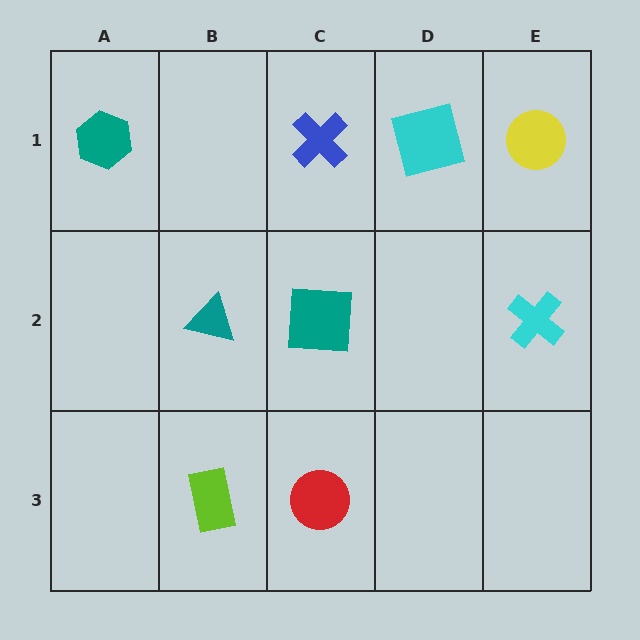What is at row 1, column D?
A cyan square.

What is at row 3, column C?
A red circle.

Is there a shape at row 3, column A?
No, that cell is empty.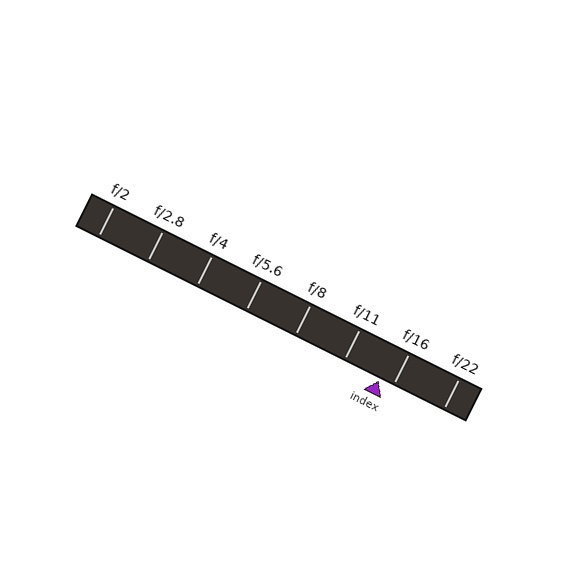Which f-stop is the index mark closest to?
The index mark is closest to f/16.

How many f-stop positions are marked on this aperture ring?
There are 8 f-stop positions marked.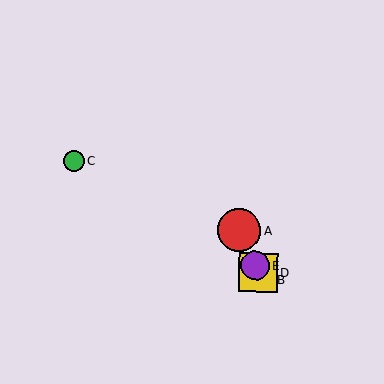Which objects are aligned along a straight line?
Objects A, B, D, E are aligned along a straight line.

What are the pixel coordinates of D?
Object D is at (258, 272).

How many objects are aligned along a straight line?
4 objects (A, B, D, E) are aligned along a straight line.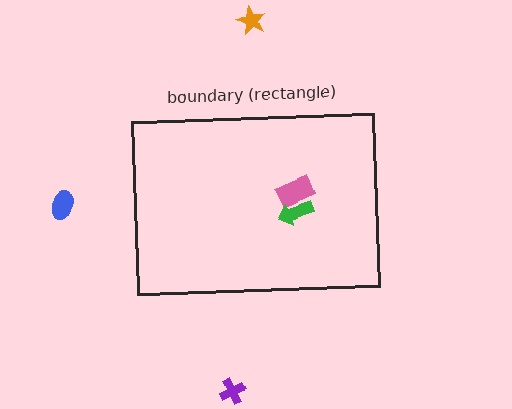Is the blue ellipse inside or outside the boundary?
Outside.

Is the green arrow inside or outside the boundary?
Inside.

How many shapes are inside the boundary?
2 inside, 3 outside.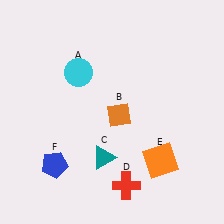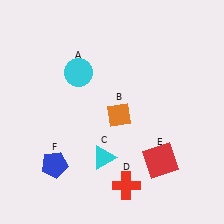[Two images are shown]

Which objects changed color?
C changed from teal to cyan. E changed from orange to red.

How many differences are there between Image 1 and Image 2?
There are 2 differences between the two images.